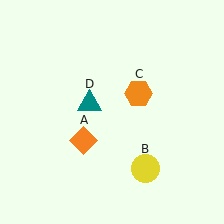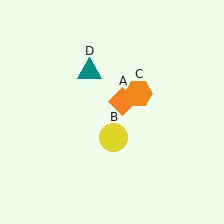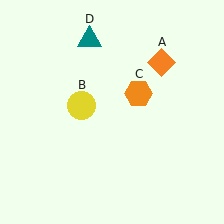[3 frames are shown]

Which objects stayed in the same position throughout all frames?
Orange hexagon (object C) remained stationary.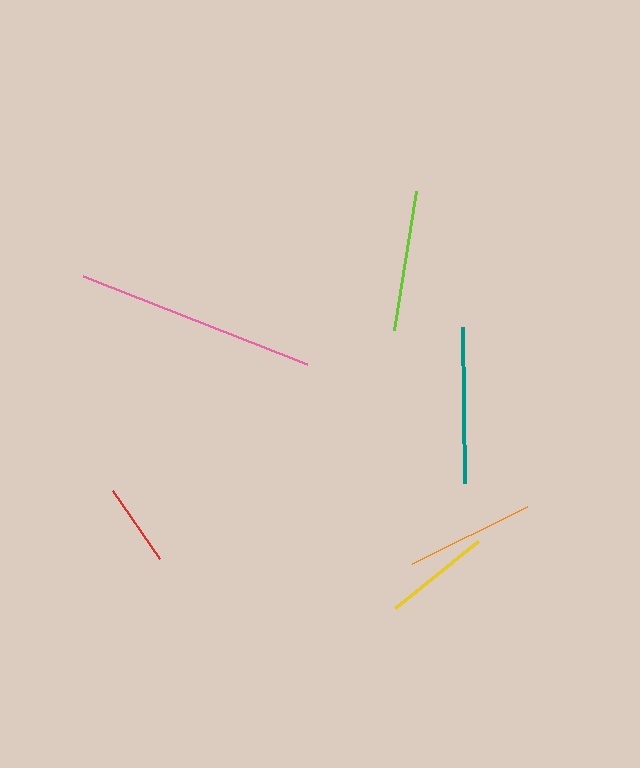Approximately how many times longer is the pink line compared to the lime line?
The pink line is approximately 1.7 times the length of the lime line.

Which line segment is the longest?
The pink line is the longest at approximately 241 pixels.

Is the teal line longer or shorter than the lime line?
The teal line is longer than the lime line.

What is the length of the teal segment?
The teal segment is approximately 156 pixels long.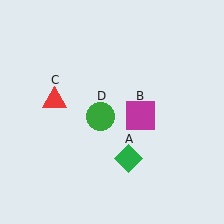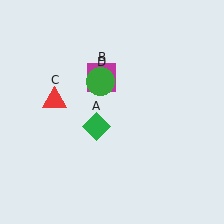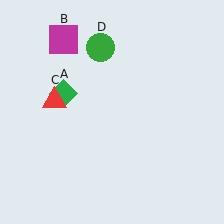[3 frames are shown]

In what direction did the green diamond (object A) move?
The green diamond (object A) moved up and to the left.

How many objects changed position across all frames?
3 objects changed position: green diamond (object A), magenta square (object B), green circle (object D).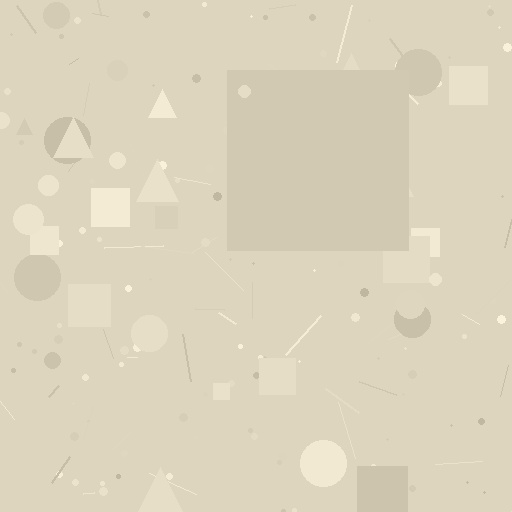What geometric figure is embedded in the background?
A square is embedded in the background.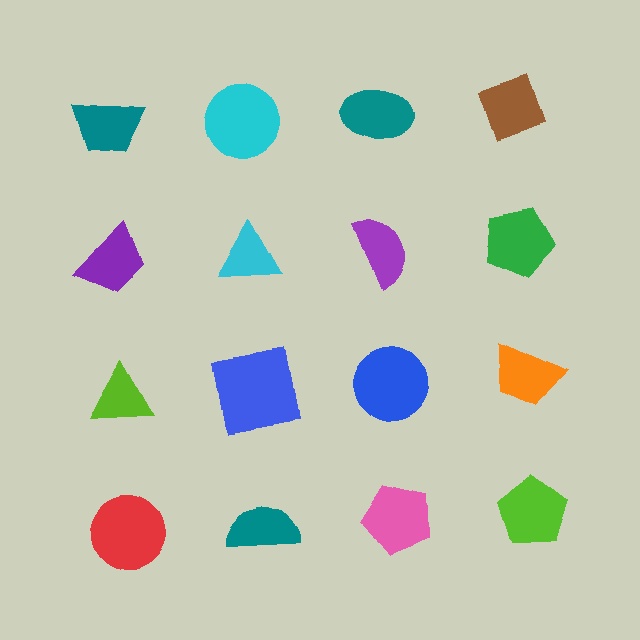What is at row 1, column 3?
A teal ellipse.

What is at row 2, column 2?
A cyan triangle.